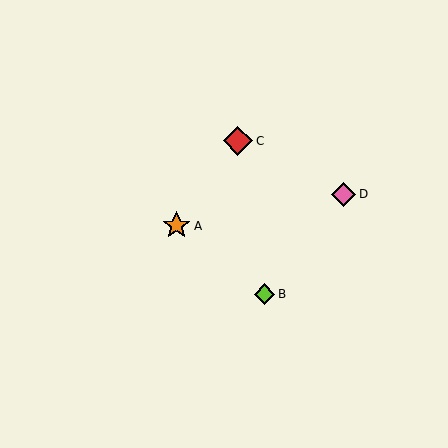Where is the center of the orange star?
The center of the orange star is at (177, 226).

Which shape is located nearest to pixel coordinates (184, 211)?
The orange star (labeled A) at (177, 226) is nearest to that location.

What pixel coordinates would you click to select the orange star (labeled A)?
Click at (177, 226) to select the orange star A.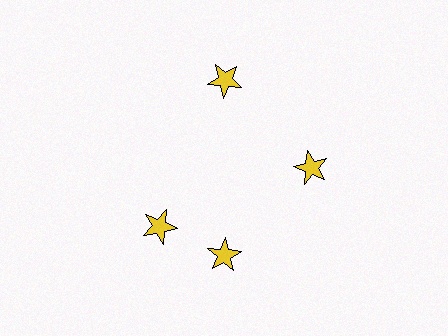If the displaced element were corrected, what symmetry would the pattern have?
It would have 4-fold rotational symmetry — the pattern would map onto itself every 90 degrees.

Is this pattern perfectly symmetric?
No. The 4 yellow stars are arranged in a ring, but one element near the 9 o'clock position is rotated out of alignment along the ring, breaking the 4-fold rotational symmetry.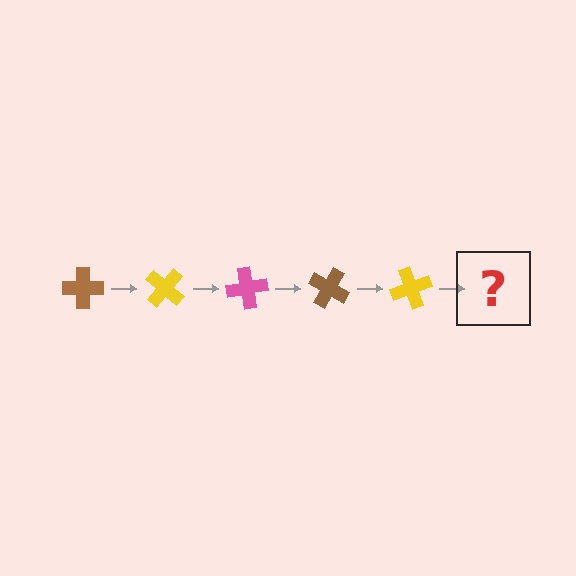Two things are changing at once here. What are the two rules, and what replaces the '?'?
The two rules are that it rotates 40 degrees each step and the color cycles through brown, yellow, and pink. The '?' should be a pink cross, rotated 200 degrees from the start.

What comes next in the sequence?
The next element should be a pink cross, rotated 200 degrees from the start.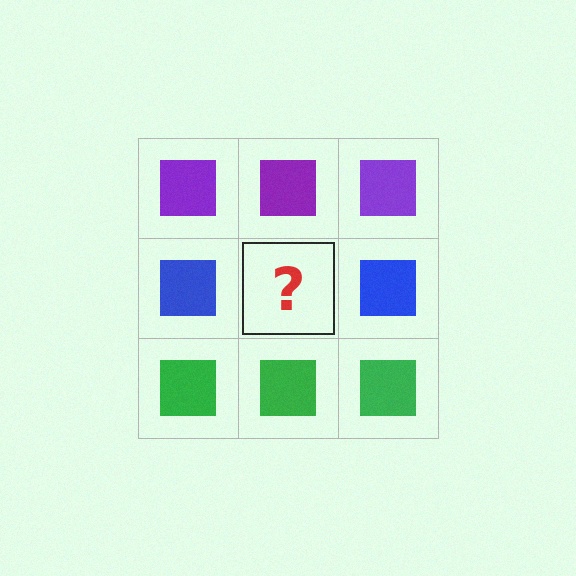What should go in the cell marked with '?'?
The missing cell should contain a blue square.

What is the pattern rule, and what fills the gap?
The rule is that each row has a consistent color. The gap should be filled with a blue square.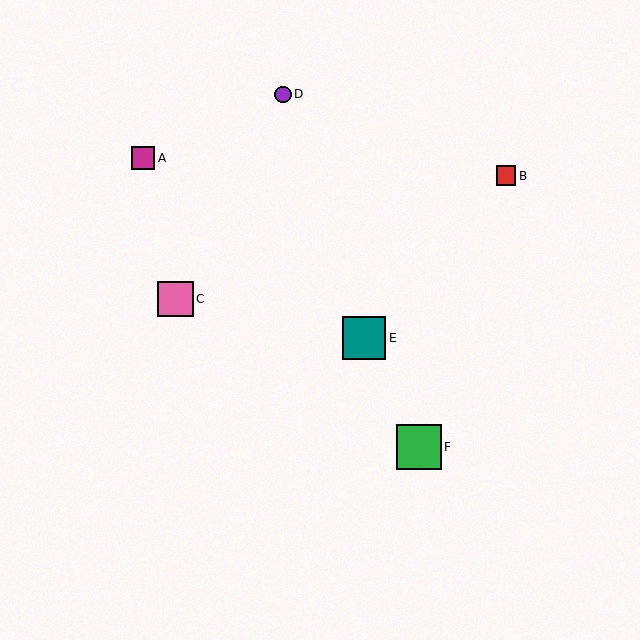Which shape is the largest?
The green square (labeled F) is the largest.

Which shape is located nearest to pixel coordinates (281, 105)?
The purple circle (labeled D) at (283, 94) is nearest to that location.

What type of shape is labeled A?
Shape A is a magenta square.